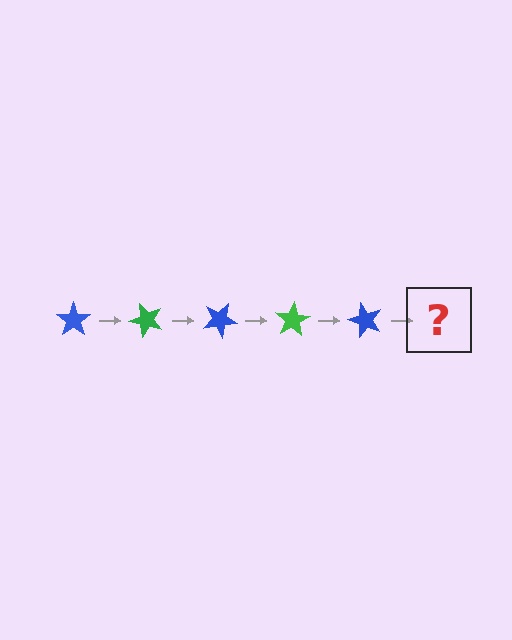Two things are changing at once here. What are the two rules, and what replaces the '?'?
The two rules are that it rotates 50 degrees each step and the color cycles through blue and green. The '?' should be a green star, rotated 250 degrees from the start.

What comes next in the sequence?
The next element should be a green star, rotated 250 degrees from the start.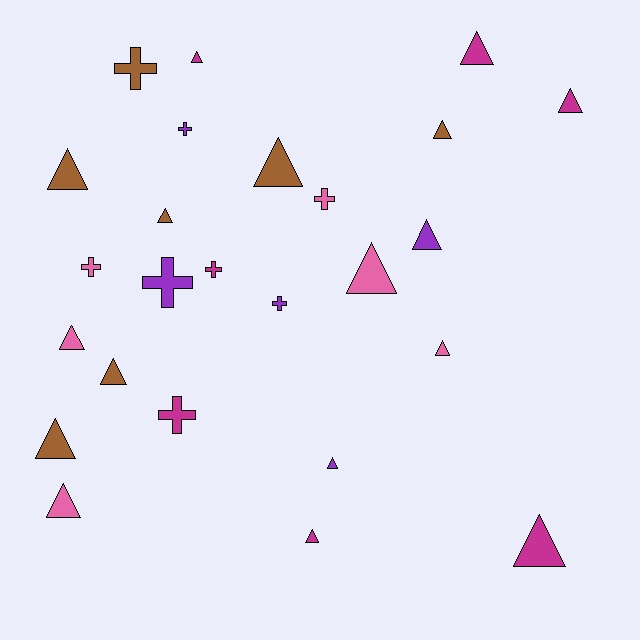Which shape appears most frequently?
Triangle, with 17 objects.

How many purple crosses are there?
There are 3 purple crosses.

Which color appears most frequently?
Magenta, with 7 objects.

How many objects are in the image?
There are 25 objects.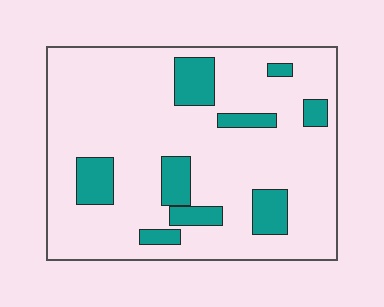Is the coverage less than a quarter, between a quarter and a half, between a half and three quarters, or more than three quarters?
Less than a quarter.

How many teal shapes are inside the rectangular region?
9.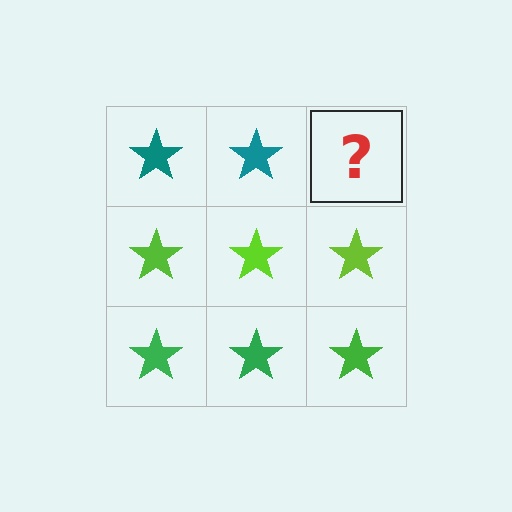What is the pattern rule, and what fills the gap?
The rule is that each row has a consistent color. The gap should be filled with a teal star.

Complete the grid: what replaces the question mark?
The question mark should be replaced with a teal star.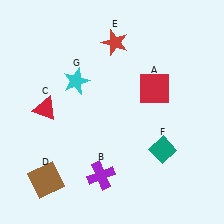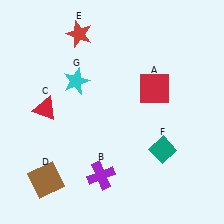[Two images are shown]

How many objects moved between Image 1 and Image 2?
1 object moved between the two images.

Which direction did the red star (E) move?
The red star (E) moved left.